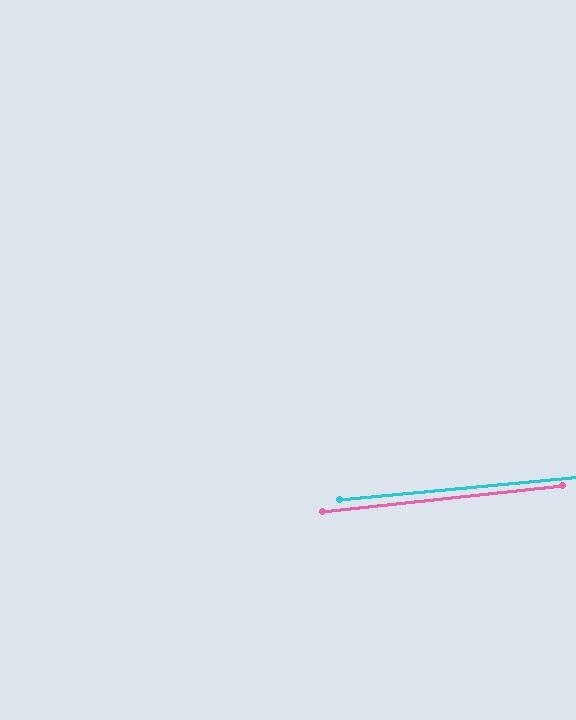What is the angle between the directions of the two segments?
Approximately 1 degree.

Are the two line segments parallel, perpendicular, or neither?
Parallel — their directions differ by only 0.8°.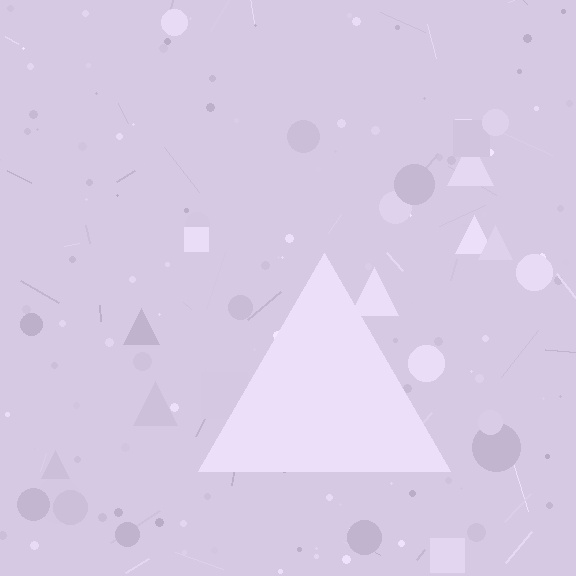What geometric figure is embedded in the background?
A triangle is embedded in the background.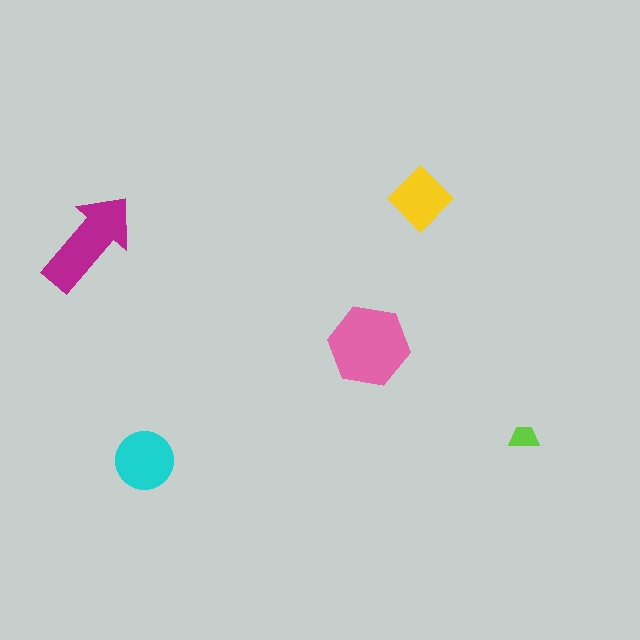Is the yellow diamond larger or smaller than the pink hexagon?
Smaller.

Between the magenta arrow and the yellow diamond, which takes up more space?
The magenta arrow.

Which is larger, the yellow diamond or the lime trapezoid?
The yellow diamond.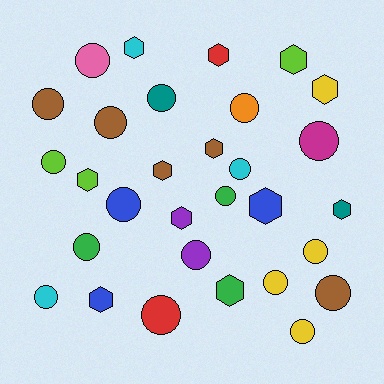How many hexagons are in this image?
There are 12 hexagons.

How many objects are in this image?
There are 30 objects.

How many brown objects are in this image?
There are 5 brown objects.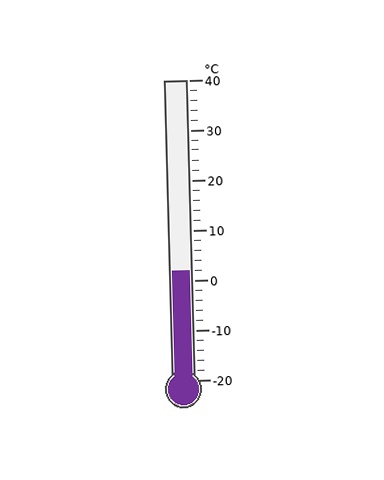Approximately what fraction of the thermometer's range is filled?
The thermometer is filled to approximately 35% of its range.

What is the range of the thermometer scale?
The thermometer scale ranges from -20°C to 40°C.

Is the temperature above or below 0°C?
The temperature is above 0°C.